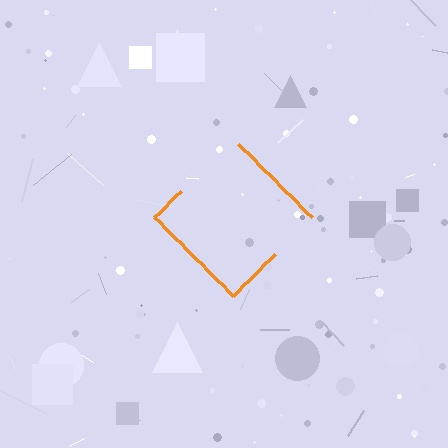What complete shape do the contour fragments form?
The contour fragments form a diamond.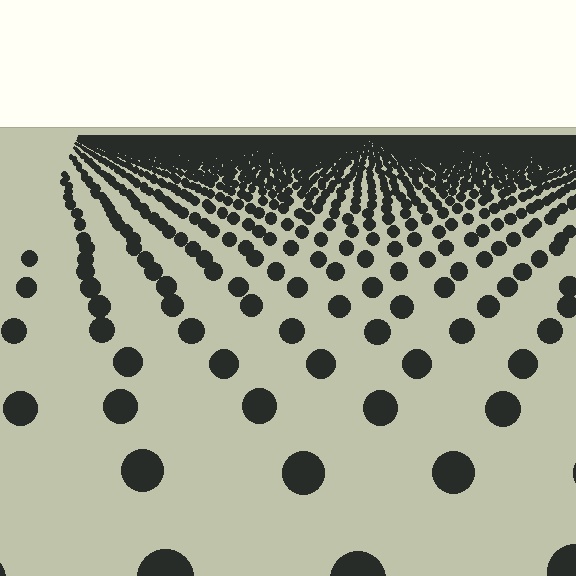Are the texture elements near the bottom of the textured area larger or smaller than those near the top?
Larger. Near the bottom, elements are closer to the viewer and appear at a bigger on-screen size.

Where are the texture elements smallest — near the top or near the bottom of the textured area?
Near the top.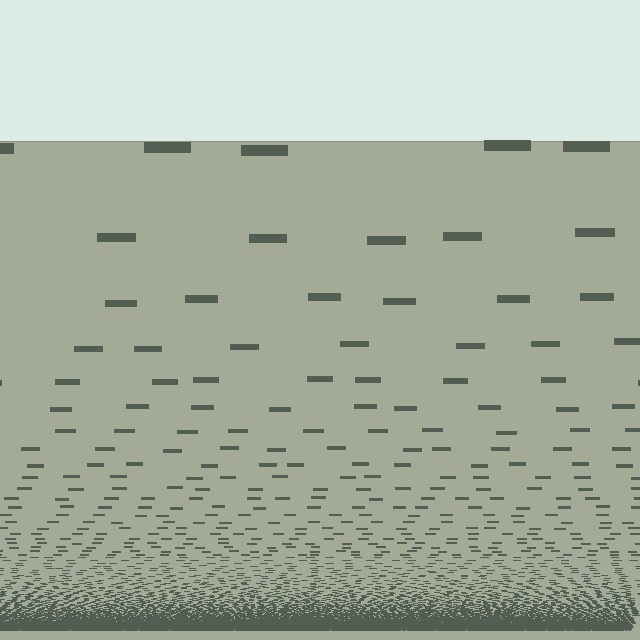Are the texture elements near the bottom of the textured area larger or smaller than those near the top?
Smaller. The gradient is inverted — elements near the bottom are smaller and denser.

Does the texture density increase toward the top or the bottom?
Density increases toward the bottom.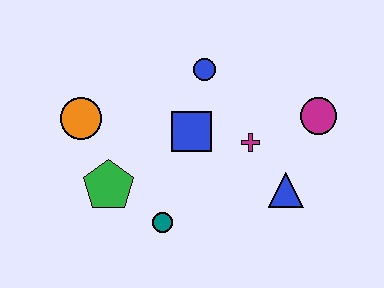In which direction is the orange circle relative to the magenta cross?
The orange circle is to the left of the magenta cross.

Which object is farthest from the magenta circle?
The orange circle is farthest from the magenta circle.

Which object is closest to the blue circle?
The blue square is closest to the blue circle.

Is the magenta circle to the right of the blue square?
Yes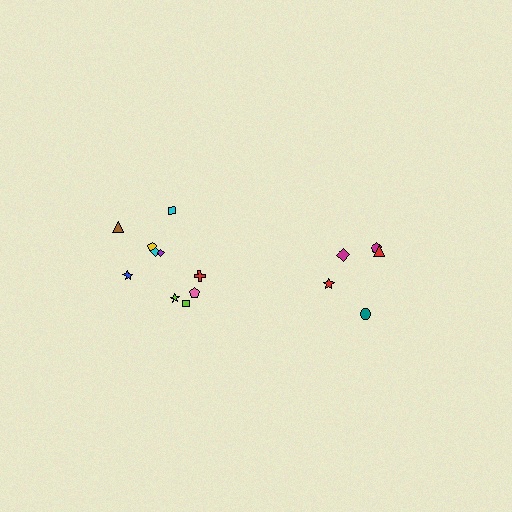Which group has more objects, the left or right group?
The left group.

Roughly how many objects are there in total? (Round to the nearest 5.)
Roughly 15 objects in total.